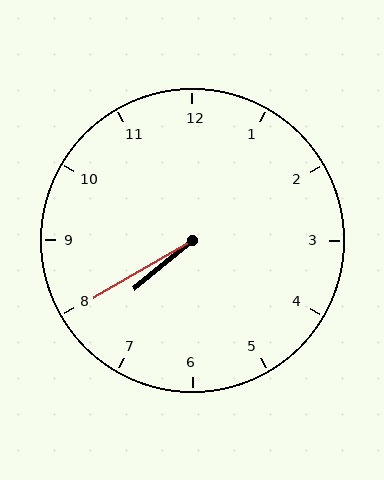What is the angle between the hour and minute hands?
Approximately 10 degrees.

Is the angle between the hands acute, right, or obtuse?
It is acute.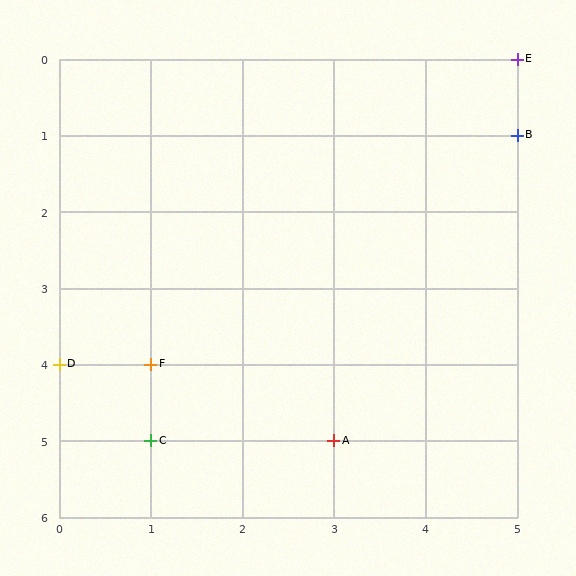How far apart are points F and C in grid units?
Points F and C are 1 row apart.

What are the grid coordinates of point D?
Point D is at grid coordinates (0, 4).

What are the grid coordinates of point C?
Point C is at grid coordinates (1, 5).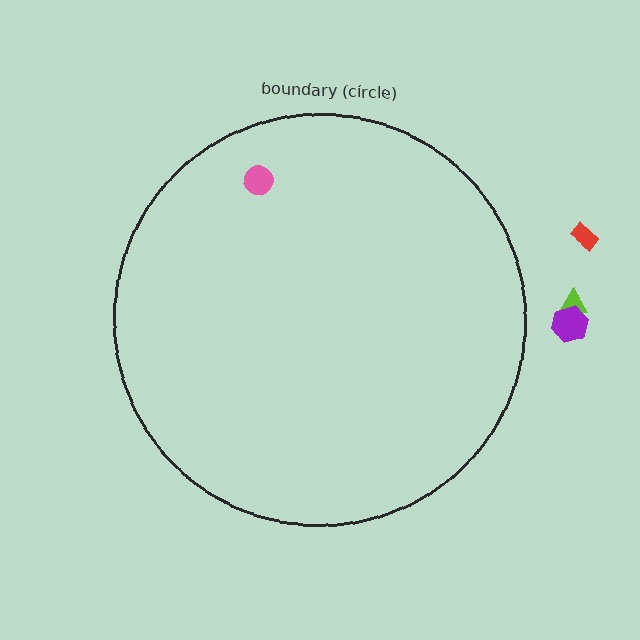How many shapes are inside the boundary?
1 inside, 3 outside.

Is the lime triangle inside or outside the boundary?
Outside.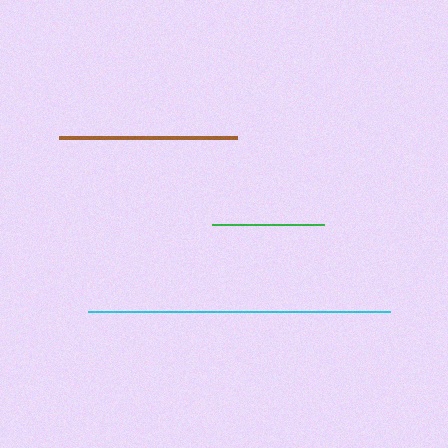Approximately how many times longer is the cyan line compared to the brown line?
The cyan line is approximately 1.7 times the length of the brown line.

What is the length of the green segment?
The green segment is approximately 112 pixels long.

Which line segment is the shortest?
The green line is the shortest at approximately 112 pixels.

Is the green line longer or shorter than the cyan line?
The cyan line is longer than the green line.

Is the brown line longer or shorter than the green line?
The brown line is longer than the green line.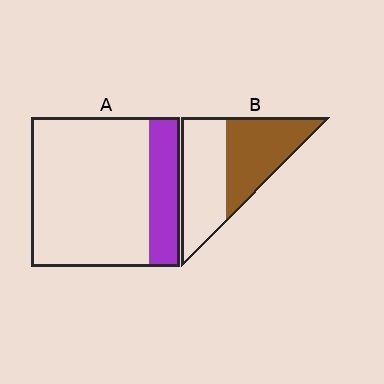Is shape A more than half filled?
No.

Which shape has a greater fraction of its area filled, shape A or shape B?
Shape B.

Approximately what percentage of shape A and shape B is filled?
A is approximately 20% and B is approximately 50%.